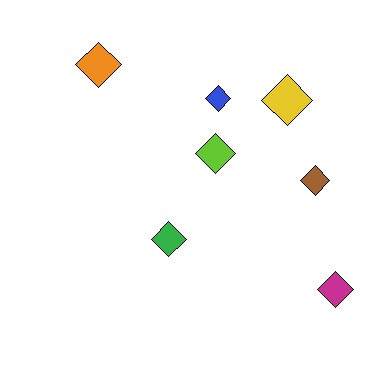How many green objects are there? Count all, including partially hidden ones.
There is 1 green object.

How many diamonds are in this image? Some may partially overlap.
There are 7 diamonds.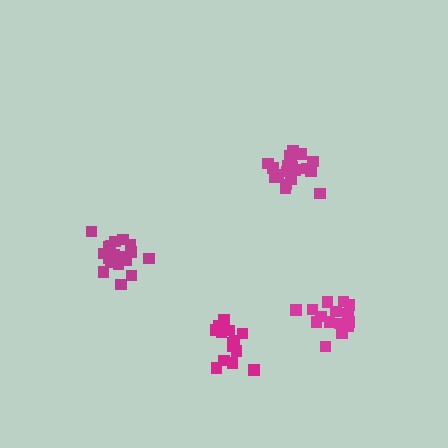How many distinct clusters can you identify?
There are 4 distinct clusters.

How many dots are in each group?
Group 1: 18 dots, Group 2: 21 dots, Group 3: 15 dots, Group 4: 15 dots (69 total).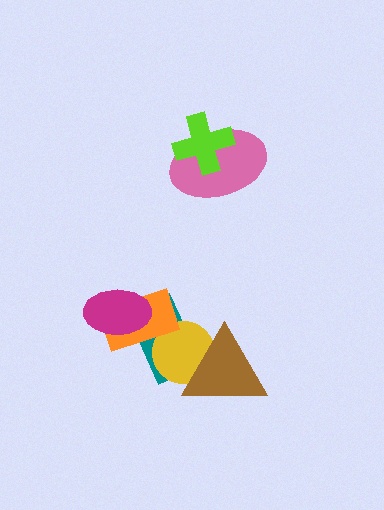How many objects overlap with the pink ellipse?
1 object overlaps with the pink ellipse.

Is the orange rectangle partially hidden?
Yes, it is partially covered by another shape.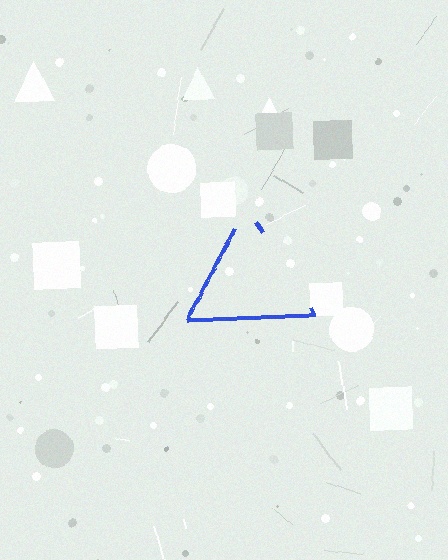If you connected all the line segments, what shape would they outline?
They would outline a triangle.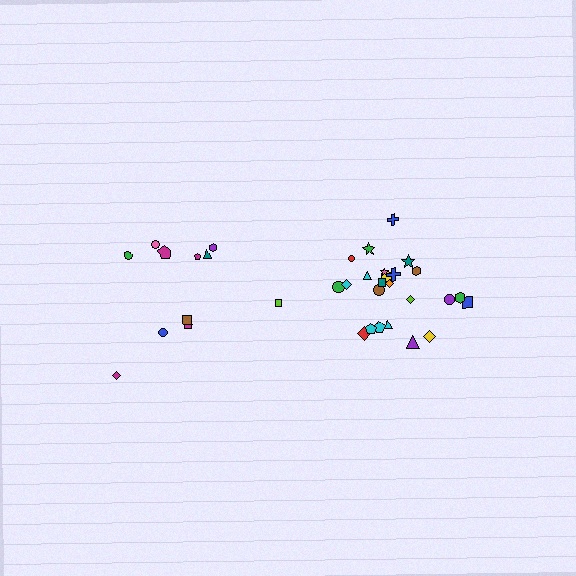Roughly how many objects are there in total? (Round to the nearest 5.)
Roughly 35 objects in total.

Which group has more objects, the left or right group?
The right group.